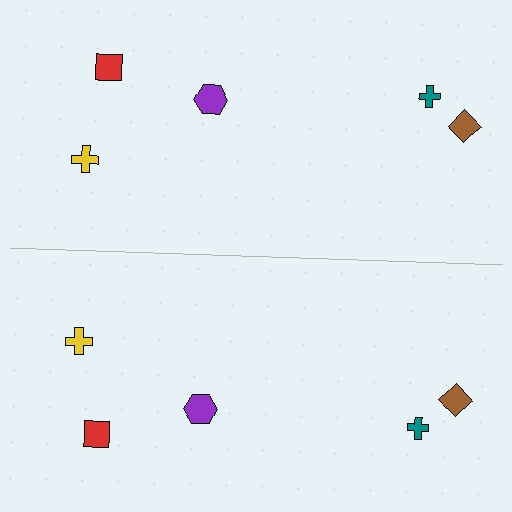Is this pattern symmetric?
Yes, this pattern has bilateral (reflection) symmetry.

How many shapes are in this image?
There are 10 shapes in this image.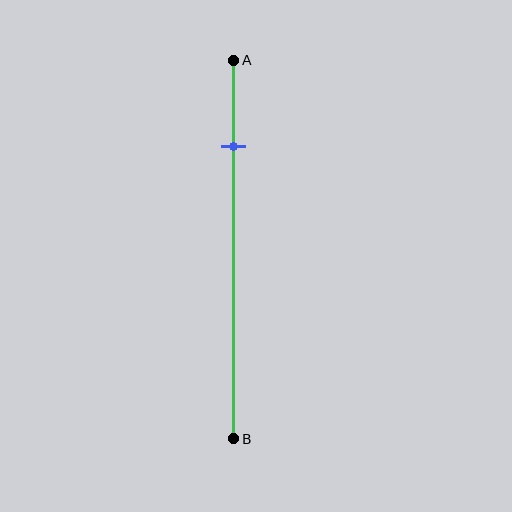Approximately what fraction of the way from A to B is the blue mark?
The blue mark is approximately 25% of the way from A to B.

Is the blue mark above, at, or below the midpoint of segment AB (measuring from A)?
The blue mark is above the midpoint of segment AB.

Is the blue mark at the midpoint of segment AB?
No, the mark is at about 25% from A, not at the 50% midpoint.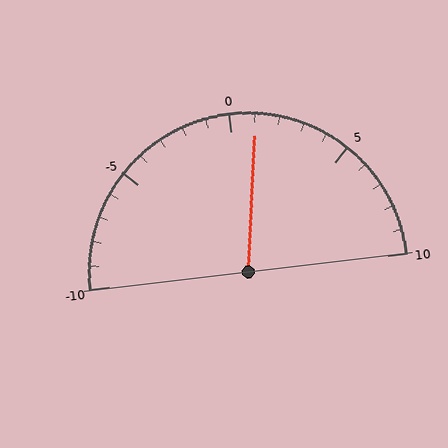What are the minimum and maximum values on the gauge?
The gauge ranges from -10 to 10.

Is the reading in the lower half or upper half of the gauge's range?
The reading is in the upper half of the range (-10 to 10).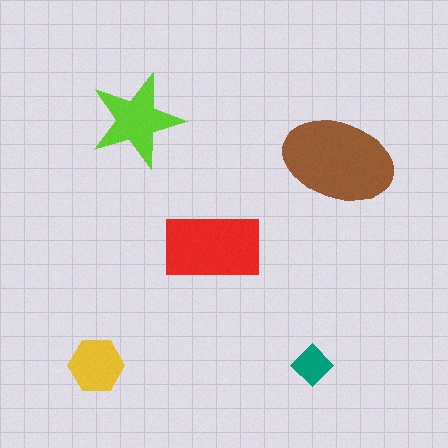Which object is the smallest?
The teal diamond.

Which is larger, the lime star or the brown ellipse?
The brown ellipse.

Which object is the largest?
The brown ellipse.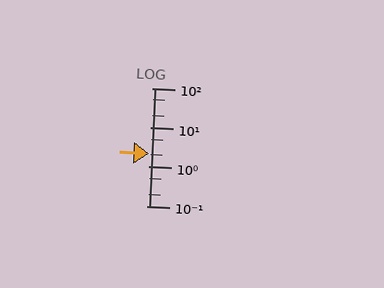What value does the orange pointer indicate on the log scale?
The pointer indicates approximately 2.1.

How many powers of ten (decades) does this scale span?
The scale spans 3 decades, from 0.1 to 100.